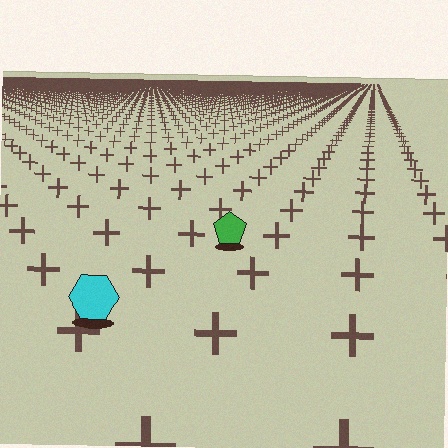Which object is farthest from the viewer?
The green pentagon is farthest from the viewer. It appears smaller and the ground texture around it is denser.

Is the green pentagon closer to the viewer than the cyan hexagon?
No. The cyan hexagon is closer — you can tell from the texture gradient: the ground texture is coarser near it.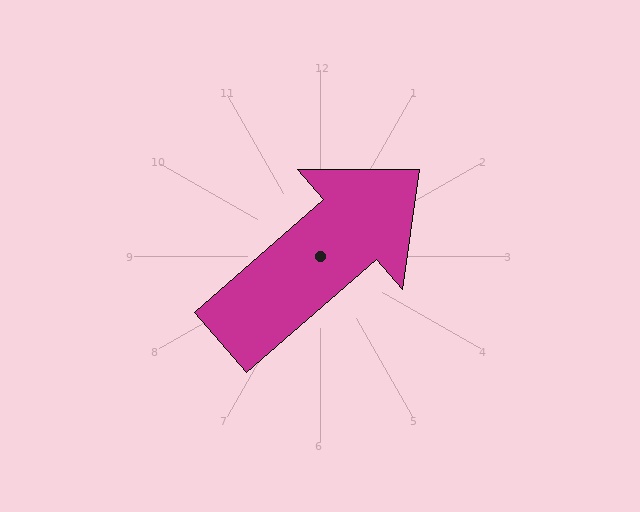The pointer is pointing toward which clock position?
Roughly 2 o'clock.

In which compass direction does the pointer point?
Northeast.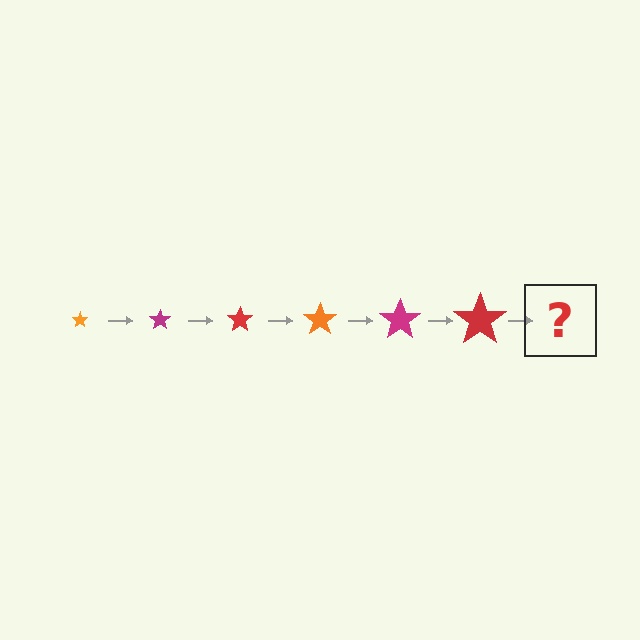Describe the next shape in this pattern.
It should be an orange star, larger than the previous one.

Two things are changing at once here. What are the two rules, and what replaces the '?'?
The two rules are that the star grows larger each step and the color cycles through orange, magenta, and red. The '?' should be an orange star, larger than the previous one.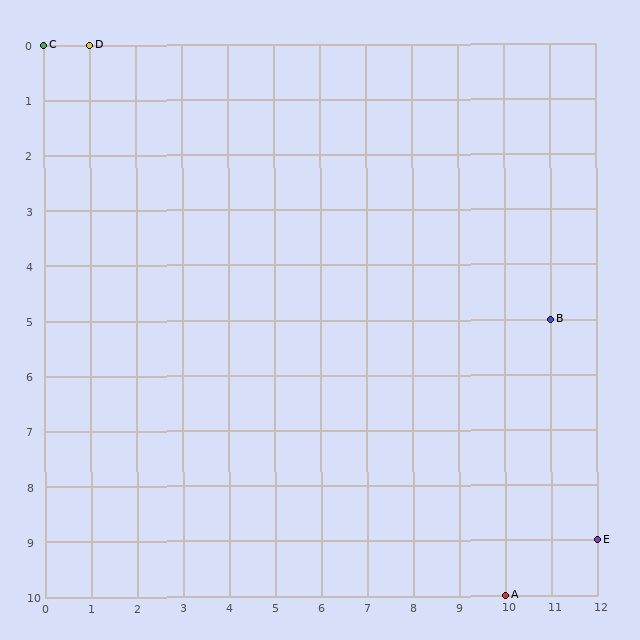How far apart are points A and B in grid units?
Points A and B are 1 column and 5 rows apart (about 5.1 grid units diagonally).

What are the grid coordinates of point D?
Point D is at grid coordinates (1, 0).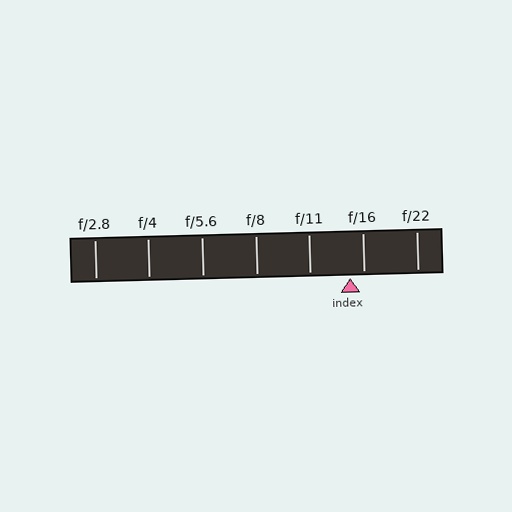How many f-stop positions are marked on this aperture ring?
There are 7 f-stop positions marked.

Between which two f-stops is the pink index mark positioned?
The index mark is between f/11 and f/16.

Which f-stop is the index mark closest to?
The index mark is closest to f/16.